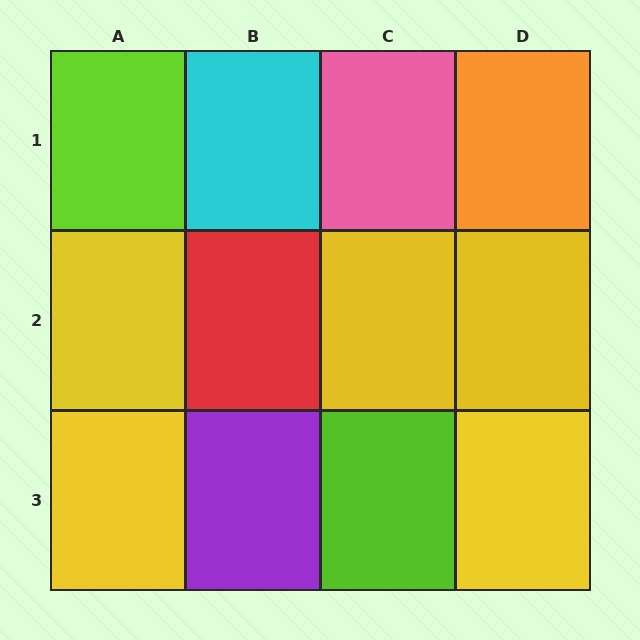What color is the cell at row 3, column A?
Yellow.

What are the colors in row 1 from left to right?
Lime, cyan, pink, orange.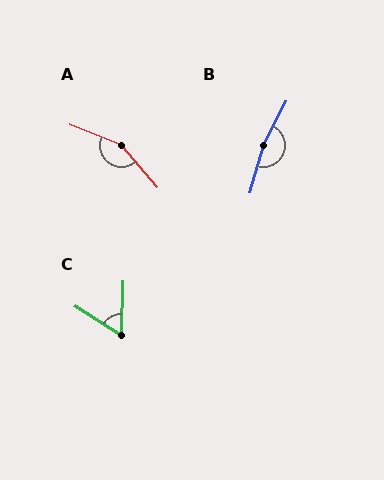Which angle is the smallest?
C, at approximately 59 degrees.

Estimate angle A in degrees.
Approximately 152 degrees.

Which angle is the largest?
B, at approximately 168 degrees.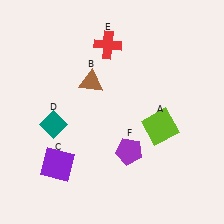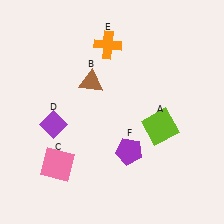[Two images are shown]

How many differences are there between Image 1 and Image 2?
There are 3 differences between the two images.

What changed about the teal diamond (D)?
In Image 1, D is teal. In Image 2, it changed to purple.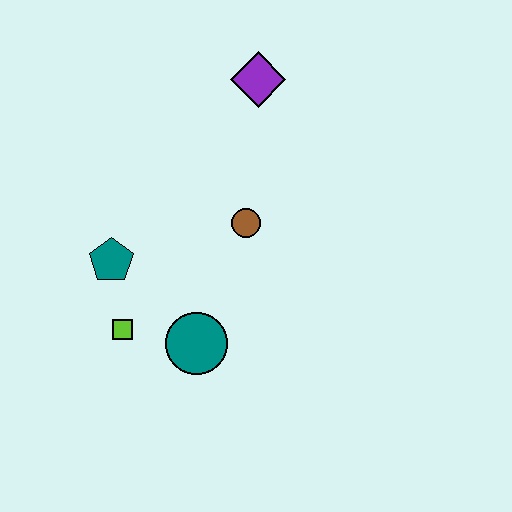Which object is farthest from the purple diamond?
The lime square is farthest from the purple diamond.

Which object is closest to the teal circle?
The lime square is closest to the teal circle.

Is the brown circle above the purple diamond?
No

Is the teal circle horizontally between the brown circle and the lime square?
Yes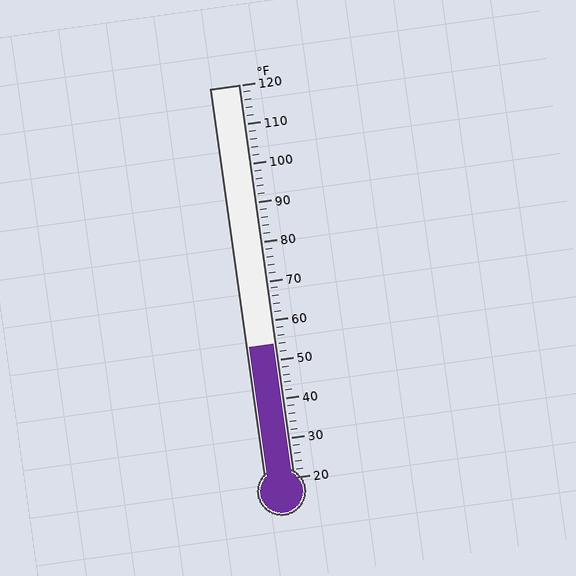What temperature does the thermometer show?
The thermometer shows approximately 54°F.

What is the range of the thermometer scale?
The thermometer scale ranges from 20°F to 120°F.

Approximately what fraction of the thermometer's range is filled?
The thermometer is filled to approximately 35% of its range.